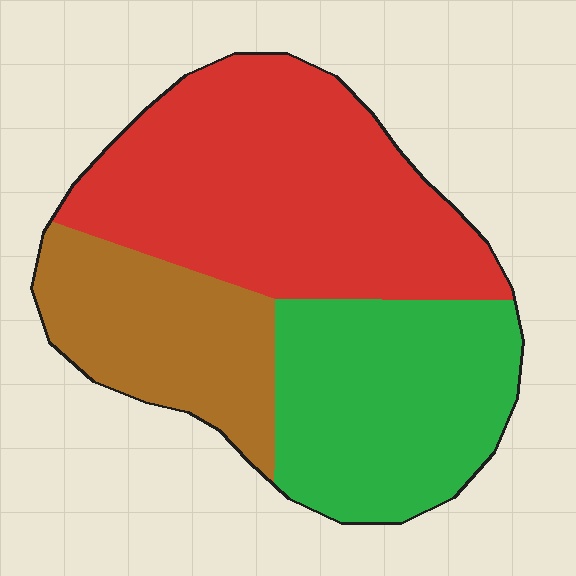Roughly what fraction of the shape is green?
Green takes up between a sixth and a third of the shape.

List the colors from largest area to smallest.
From largest to smallest: red, green, brown.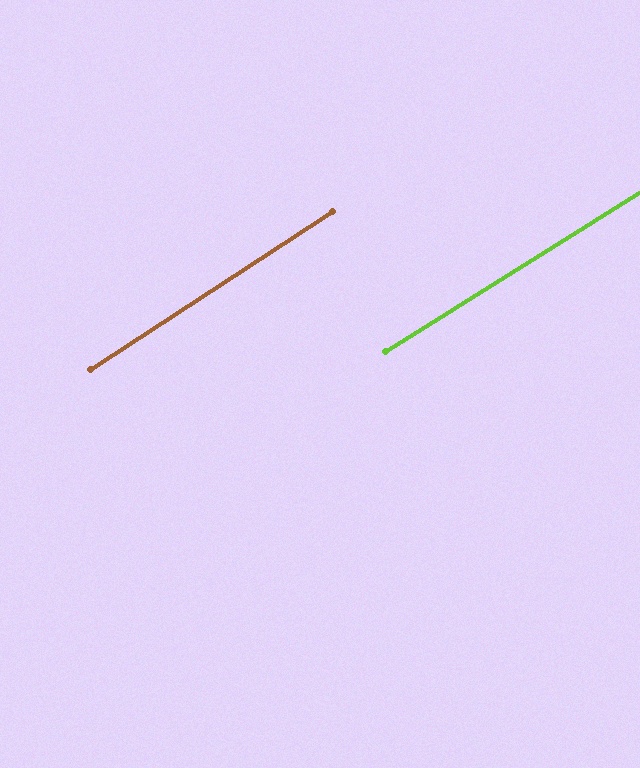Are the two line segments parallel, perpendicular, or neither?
Parallel — their directions differ by only 1.2°.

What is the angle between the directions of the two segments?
Approximately 1 degree.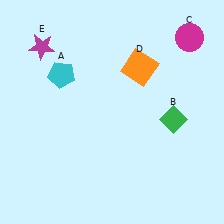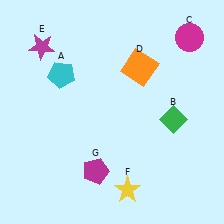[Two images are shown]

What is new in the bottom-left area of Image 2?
A magenta pentagon (G) was added in the bottom-left area of Image 2.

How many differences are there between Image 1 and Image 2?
There are 2 differences between the two images.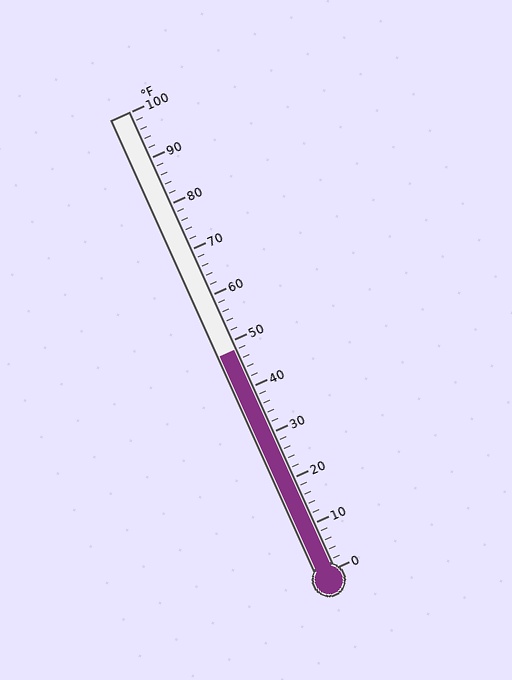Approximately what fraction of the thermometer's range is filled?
The thermometer is filled to approximately 50% of its range.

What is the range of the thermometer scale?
The thermometer scale ranges from 0°F to 100°F.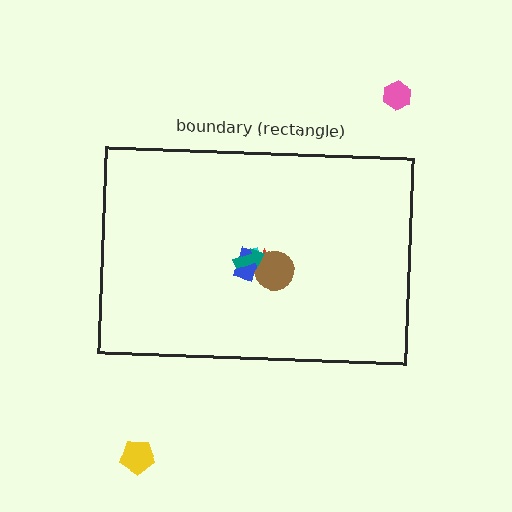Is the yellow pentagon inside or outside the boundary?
Outside.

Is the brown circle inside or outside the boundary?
Inside.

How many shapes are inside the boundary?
5 inside, 2 outside.